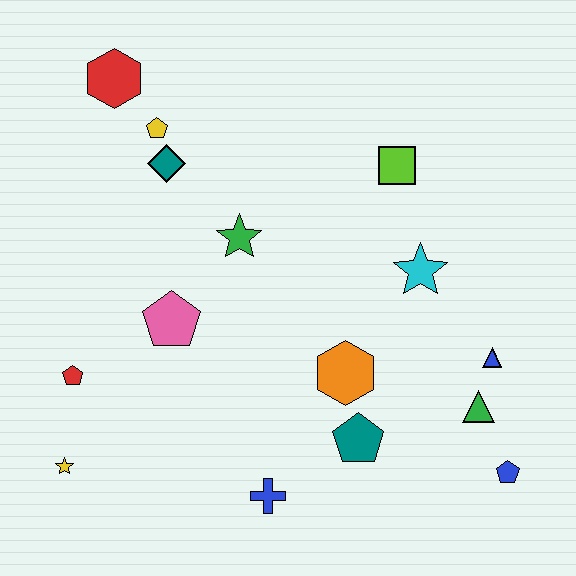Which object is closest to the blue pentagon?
The green triangle is closest to the blue pentagon.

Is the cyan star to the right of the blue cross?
Yes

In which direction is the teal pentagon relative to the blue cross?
The teal pentagon is to the right of the blue cross.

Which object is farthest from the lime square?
The yellow star is farthest from the lime square.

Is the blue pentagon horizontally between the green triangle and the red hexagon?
No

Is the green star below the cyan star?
No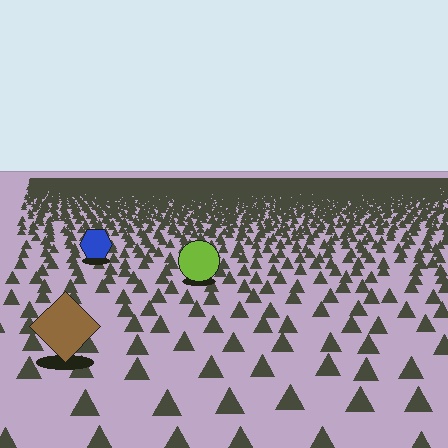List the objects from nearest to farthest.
From nearest to farthest: the brown diamond, the lime circle, the blue hexagon.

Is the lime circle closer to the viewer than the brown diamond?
No. The brown diamond is closer — you can tell from the texture gradient: the ground texture is coarser near it.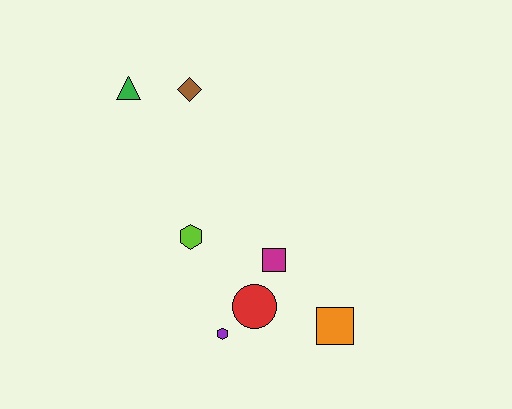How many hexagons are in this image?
There are 2 hexagons.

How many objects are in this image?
There are 7 objects.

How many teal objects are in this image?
There are no teal objects.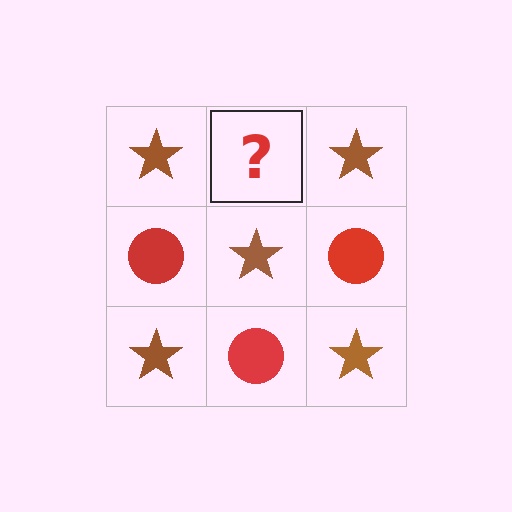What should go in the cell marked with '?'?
The missing cell should contain a red circle.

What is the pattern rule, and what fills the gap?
The rule is that it alternates brown star and red circle in a checkerboard pattern. The gap should be filled with a red circle.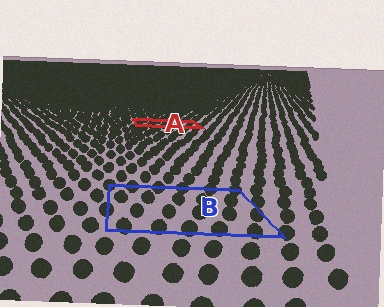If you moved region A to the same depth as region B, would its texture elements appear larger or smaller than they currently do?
They would appear larger. At a closer depth, the same texture elements are projected at a bigger on-screen size.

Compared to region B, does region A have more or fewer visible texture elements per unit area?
Region A has more texture elements per unit area — they are packed more densely because it is farther away.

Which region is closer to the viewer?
Region B is closer. The texture elements there are larger and more spread out.